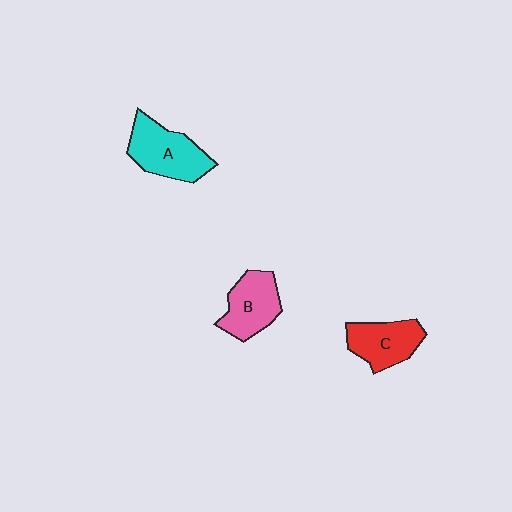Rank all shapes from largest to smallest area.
From largest to smallest: A (cyan), B (pink), C (red).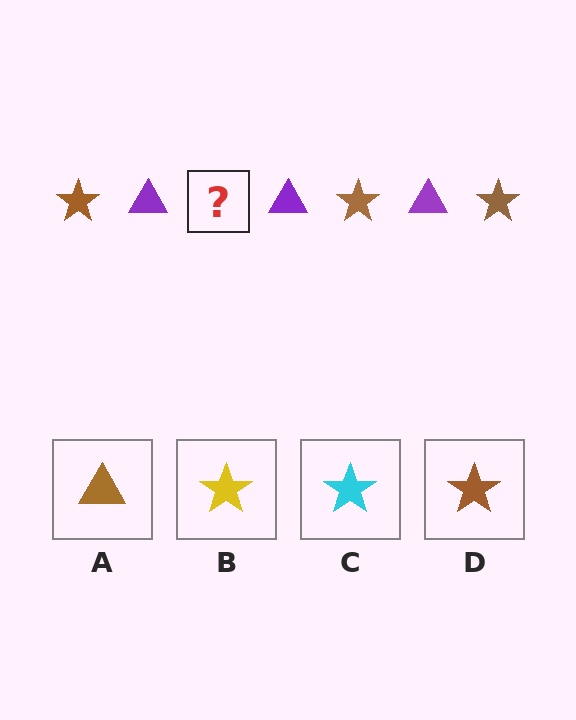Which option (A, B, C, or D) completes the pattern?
D.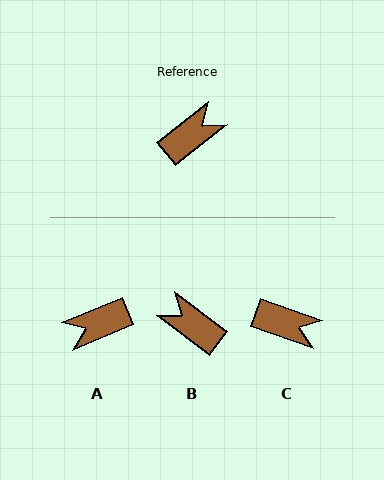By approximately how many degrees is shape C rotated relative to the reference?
Approximately 58 degrees clockwise.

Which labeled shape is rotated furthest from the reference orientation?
A, about 164 degrees away.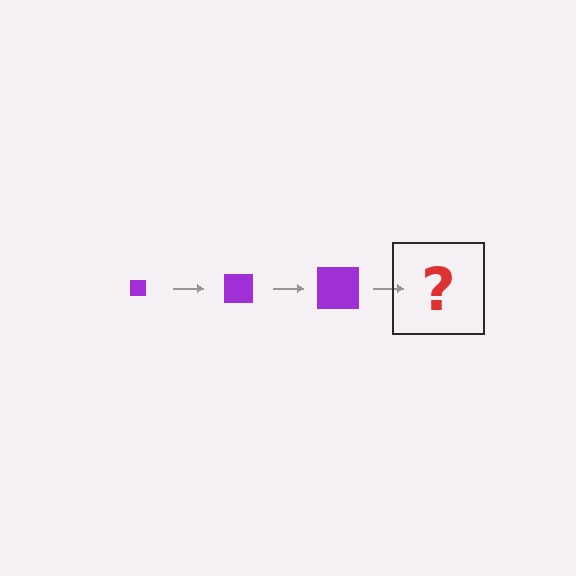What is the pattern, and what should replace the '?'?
The pattern is that the square gets progressively larger each step. The '?' should be a purple square, larger than the previous one.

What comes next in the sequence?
The next element should be a purple square, larger than the previous one.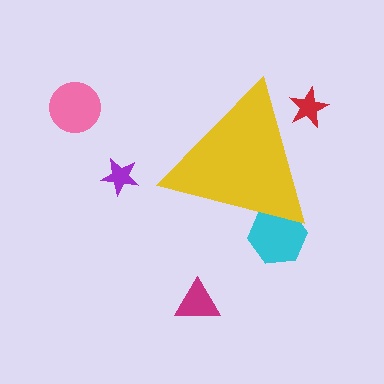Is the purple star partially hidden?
No, the purple star is fully visible.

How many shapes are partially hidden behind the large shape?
2 shapes are partially hidden.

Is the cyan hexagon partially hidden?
Yes, the cyan hexagon is partially hidden behind the yellow triangle.